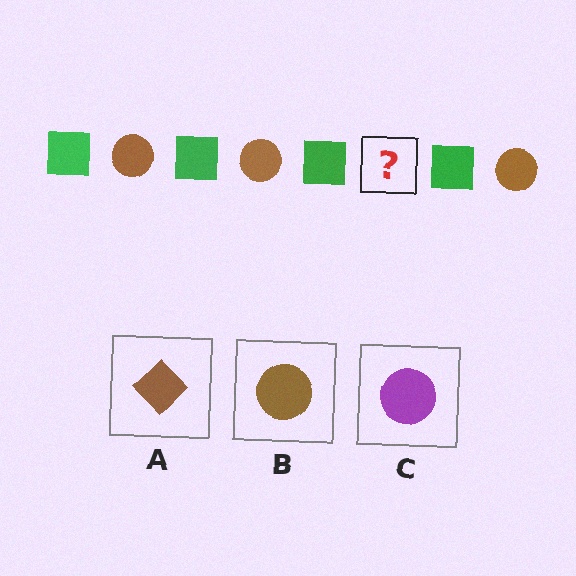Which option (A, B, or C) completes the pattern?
B.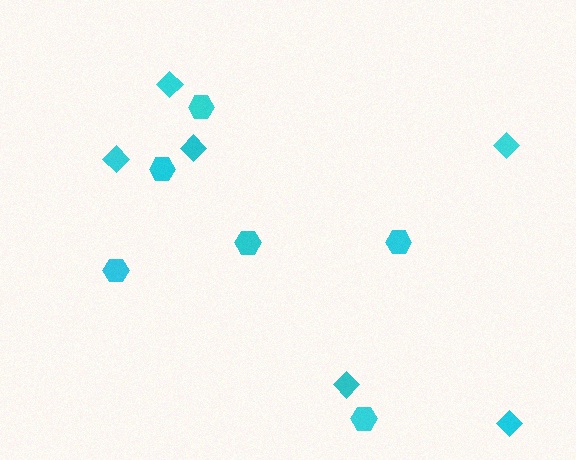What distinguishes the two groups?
There are 2 groups: one group of hexagons (6) and one group of diamonds (6).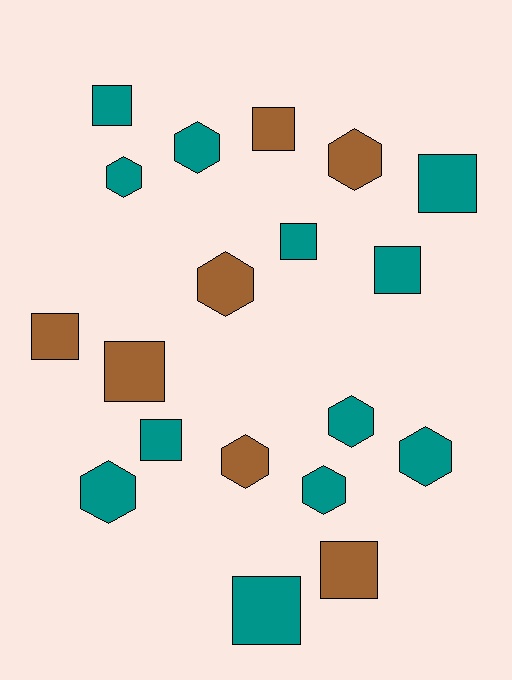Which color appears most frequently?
Teal, with 12 objects.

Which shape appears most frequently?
Square, with 10 objects.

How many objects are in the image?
There are 19 objects.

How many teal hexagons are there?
There are 6 teal hexagons.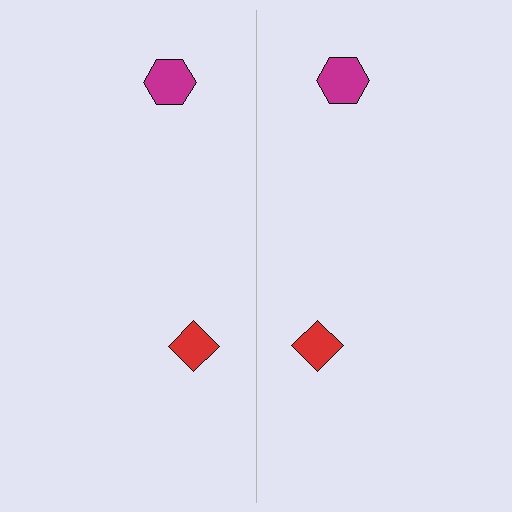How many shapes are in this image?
There are 4 shapes in this image.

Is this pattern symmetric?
Yes, this pattern has bilateral (reflection) symmetry.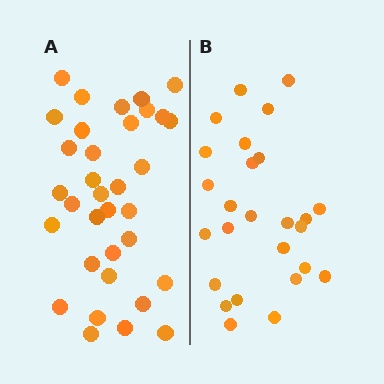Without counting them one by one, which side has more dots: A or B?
Region A (the left region) has more dots.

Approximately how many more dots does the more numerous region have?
Region A has roughly 8 or so more dots than region B.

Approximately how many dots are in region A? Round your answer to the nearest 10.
About 30 dots. (The exact count is 34, which rounds to 30.)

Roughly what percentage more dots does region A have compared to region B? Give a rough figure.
About 30% more.